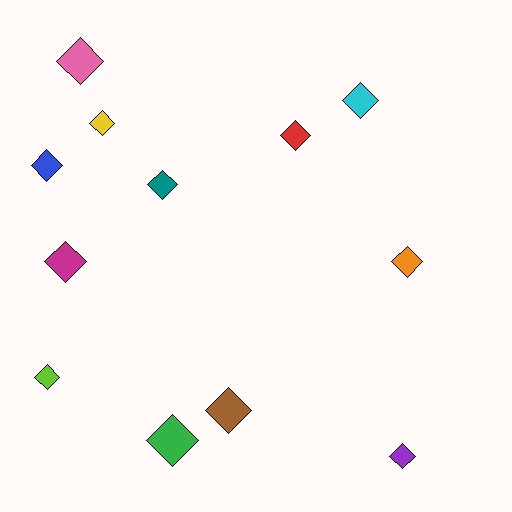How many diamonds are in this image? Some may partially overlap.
There are 12 diamonds.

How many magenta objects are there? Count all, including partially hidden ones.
There is 1 magenta object.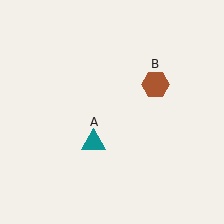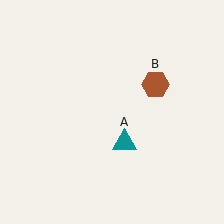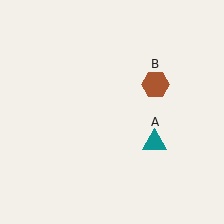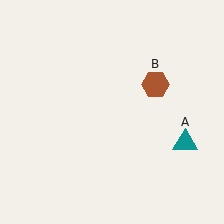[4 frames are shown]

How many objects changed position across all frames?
1 object changed position: teal triangle (object A).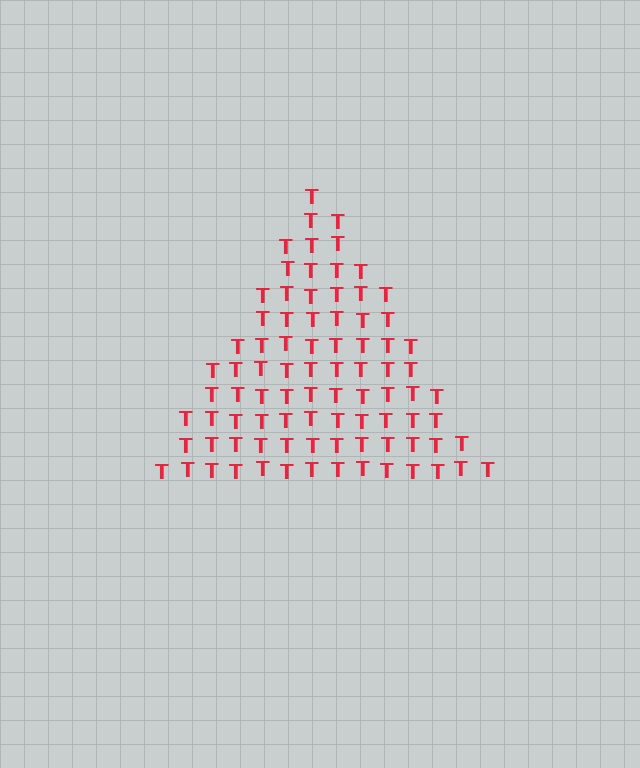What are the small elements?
The small elements are letter T's.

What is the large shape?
The large shape is a triangle.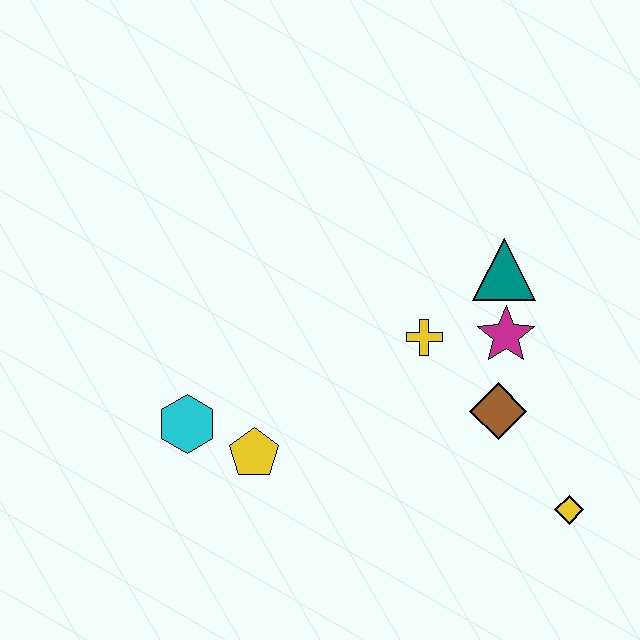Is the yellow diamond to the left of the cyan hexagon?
No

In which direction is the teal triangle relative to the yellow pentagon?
The teal triangle is to the right of the yellow pentagon.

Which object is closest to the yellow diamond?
The brown diamond is closest to the yellow diamond.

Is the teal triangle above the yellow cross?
Yes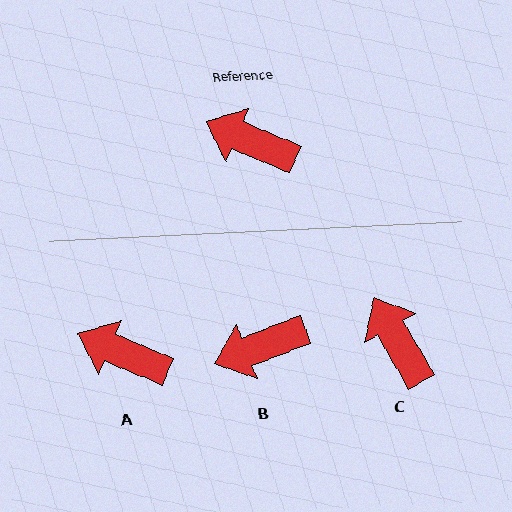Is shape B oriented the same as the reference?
No, it is off by about 44 degrees.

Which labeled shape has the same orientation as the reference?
A.